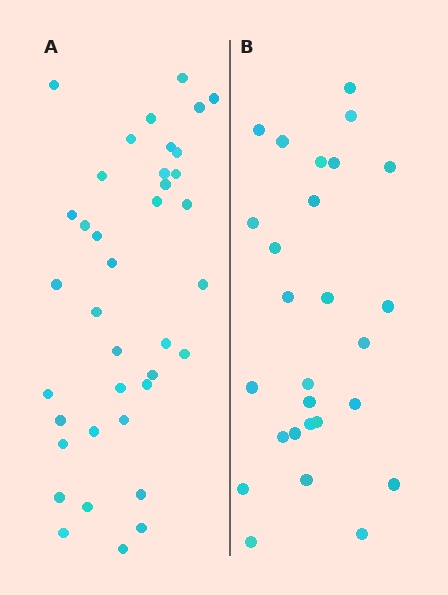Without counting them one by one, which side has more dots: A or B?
Region A (the left region) has more dots.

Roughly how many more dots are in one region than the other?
Region A has roughly 12 or so more dots than region B.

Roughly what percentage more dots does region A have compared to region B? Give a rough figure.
About 40% more.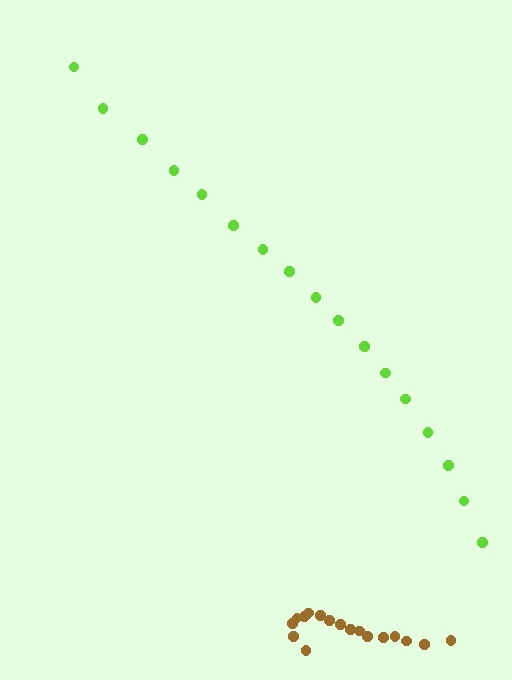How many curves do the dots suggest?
There are 2 distinct paths.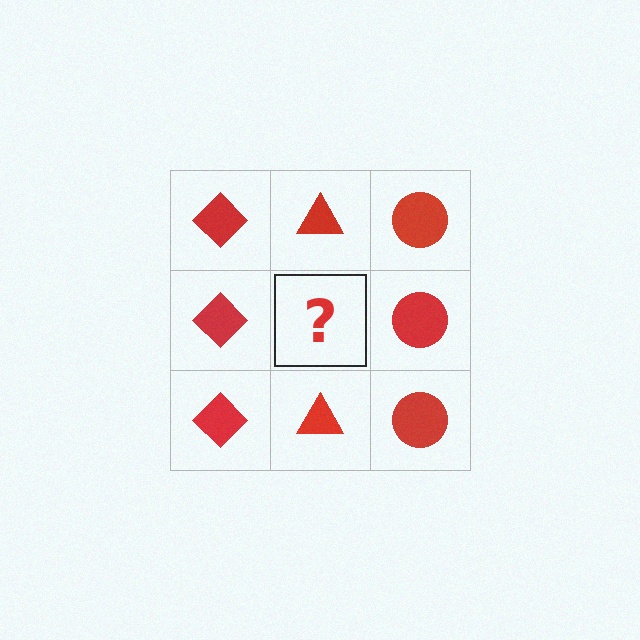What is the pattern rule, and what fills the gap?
The rule is that each column has a consistent shape. The gap should be filled with a red triangle.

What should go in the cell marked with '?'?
The missing cell should contain a red triangle.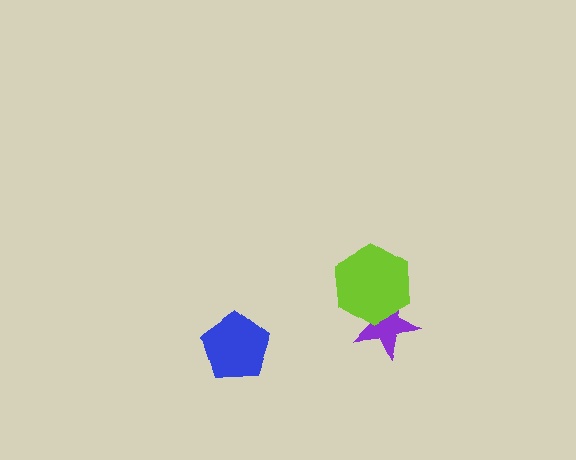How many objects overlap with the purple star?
1 object overlaps with the purple star.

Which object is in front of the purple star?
The lime hexagon is in front of the purple star.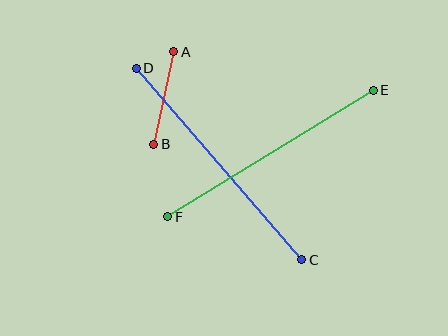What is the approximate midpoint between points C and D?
The midpoint is at approximately (219, 164) pixels.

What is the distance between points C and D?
The distance is approximately 253 pixels.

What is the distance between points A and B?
The distance is approximately 95 pixels.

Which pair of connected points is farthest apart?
Points C and D are farthest apart.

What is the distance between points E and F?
The distance is approximately 241 pixels.